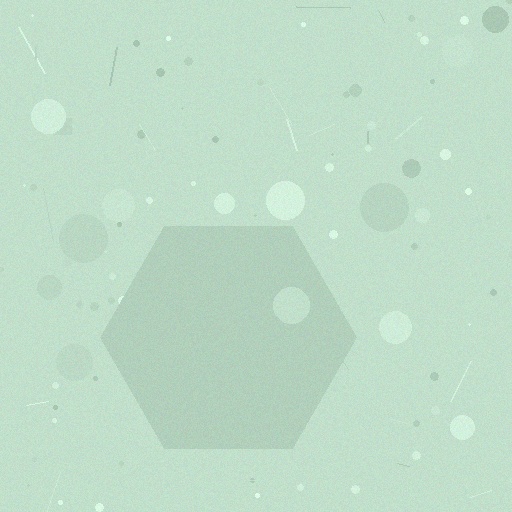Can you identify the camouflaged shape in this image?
The camouflaged shape is a hexagon.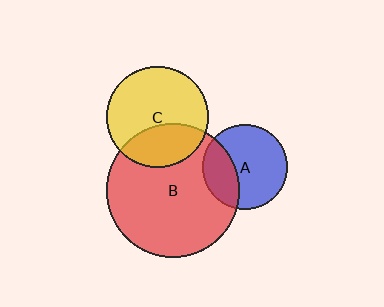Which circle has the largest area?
Circle B (red).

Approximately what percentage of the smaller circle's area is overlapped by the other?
Approximately 30%.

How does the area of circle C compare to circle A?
Approximately 1.4 times.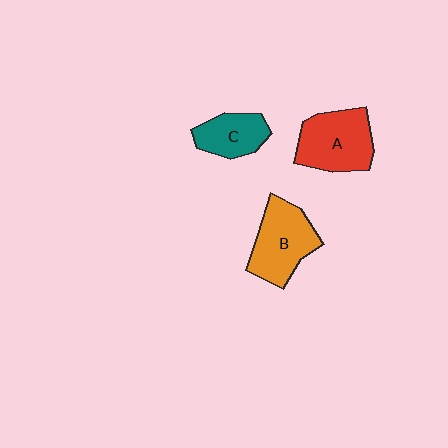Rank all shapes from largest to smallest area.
From largest to smallest: A (red), B (orange), C (teal).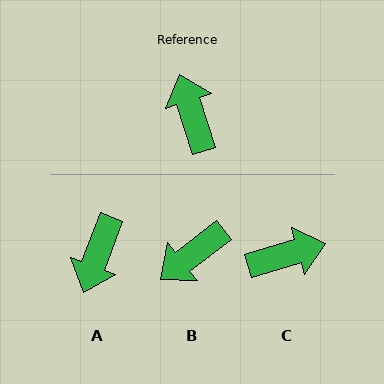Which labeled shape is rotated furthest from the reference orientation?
A, about 142 degrees away.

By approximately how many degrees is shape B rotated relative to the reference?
Approximately 110 degrees counter-clockwise.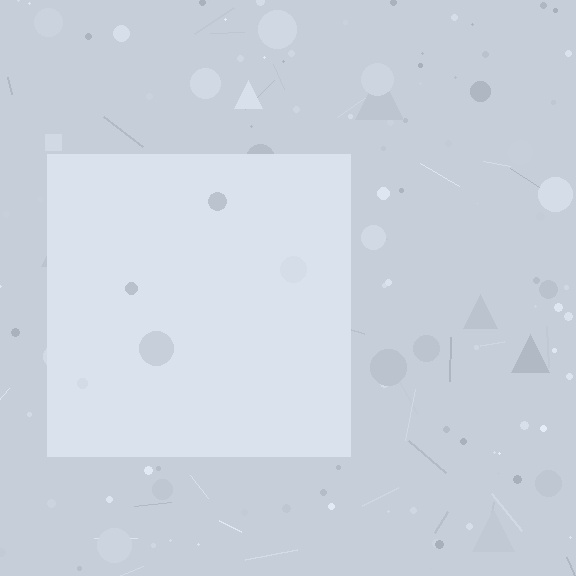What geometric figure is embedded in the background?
A square is embedded in the background.